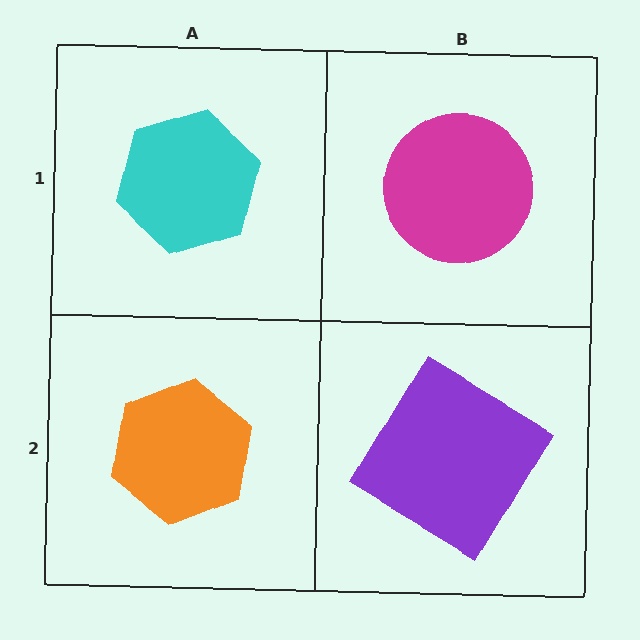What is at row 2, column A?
An orange hexagon.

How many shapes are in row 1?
2 shapes.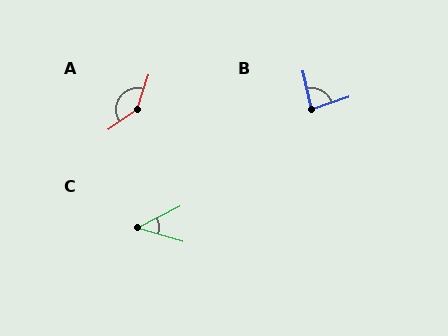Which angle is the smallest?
C, at approximately 44 degrees.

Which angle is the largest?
A, at approximately 143 degrees.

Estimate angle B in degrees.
Approximately 85 degrees.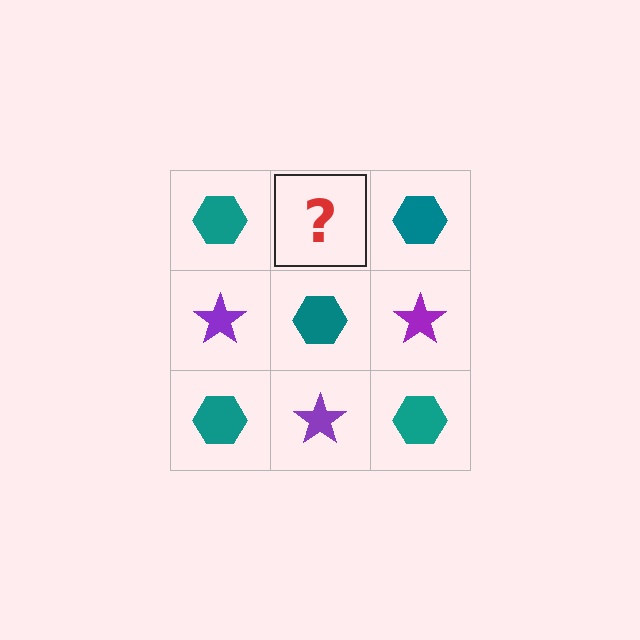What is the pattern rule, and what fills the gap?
The rule is that it alternates teal hexagon and purple star in a checkerboard pattern. The gap should be filled with a purple star.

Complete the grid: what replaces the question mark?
The question mark should be replaced with a purple star.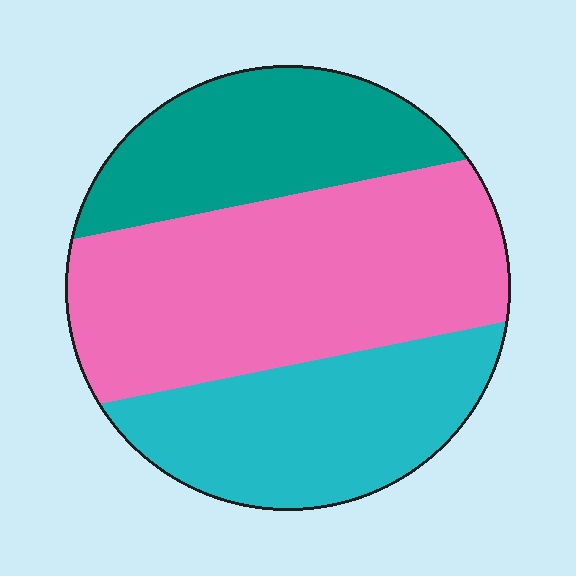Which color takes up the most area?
Pink, at roughly 45%.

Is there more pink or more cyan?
Pink.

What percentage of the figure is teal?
Teal covers about 25% of the figure.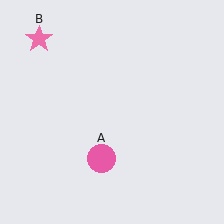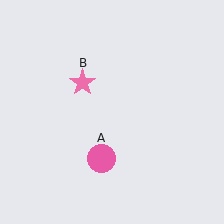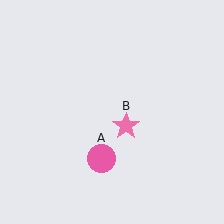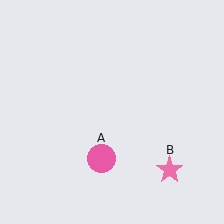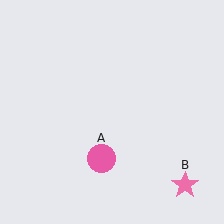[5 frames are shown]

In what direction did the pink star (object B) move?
The pink star (object B) moved down and to the right.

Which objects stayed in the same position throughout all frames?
Pink circle (object A) remained stationary.